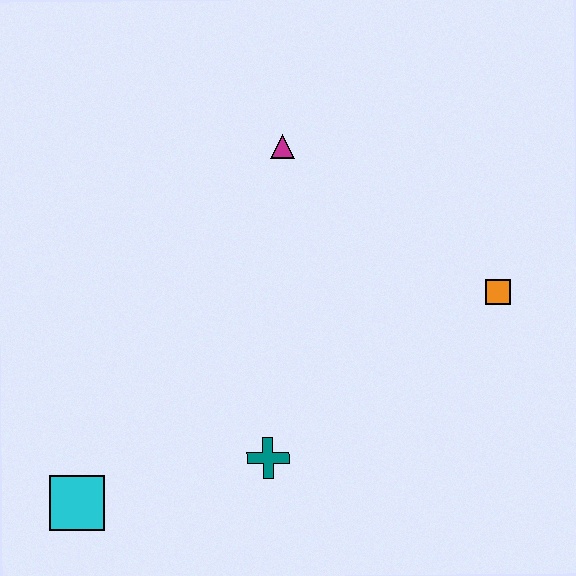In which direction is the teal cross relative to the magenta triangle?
The teal cross is below the magenta triangle.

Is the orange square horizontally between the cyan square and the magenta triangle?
No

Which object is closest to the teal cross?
The cyan square is closest to the teal cross.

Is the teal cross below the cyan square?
No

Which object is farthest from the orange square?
The cyan square is farthest from the orange square.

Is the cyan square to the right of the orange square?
No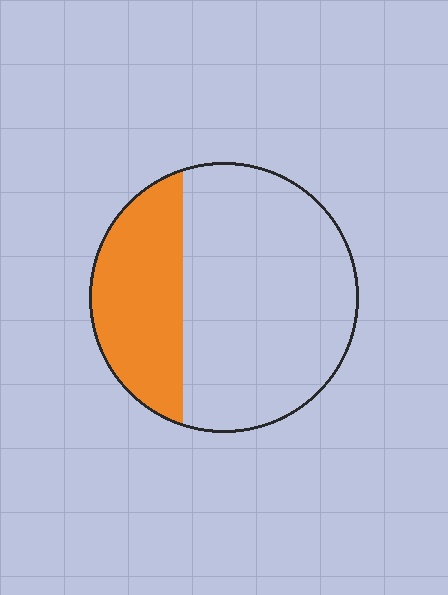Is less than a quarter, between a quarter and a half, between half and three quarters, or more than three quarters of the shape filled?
Between a quarter and a half.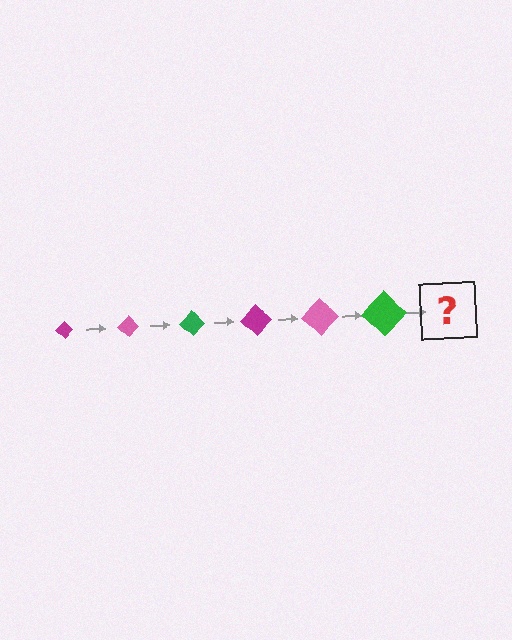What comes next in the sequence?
The next element should be a magenta diamond, larger than the previous one.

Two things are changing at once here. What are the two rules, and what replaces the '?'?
The two rules are that the diamond grows larger each step and the color cycles through magenta, pink, and green. The '?' should be a magenta diamond, larger than the previous one.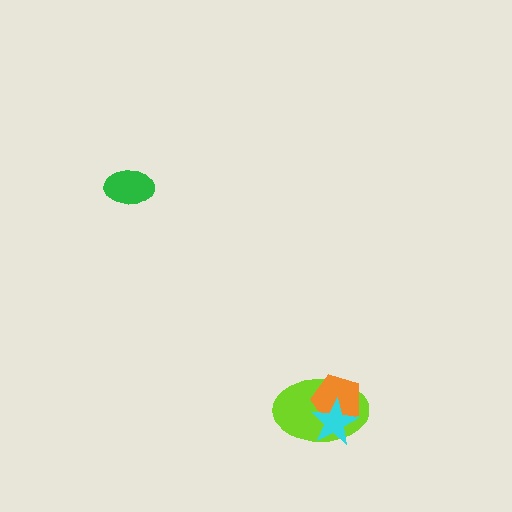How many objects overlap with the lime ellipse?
2 objects overlap with the lime ellipse.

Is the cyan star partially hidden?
No, no other shape covers it.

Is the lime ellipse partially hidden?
Yes, it is partially covered by another shape.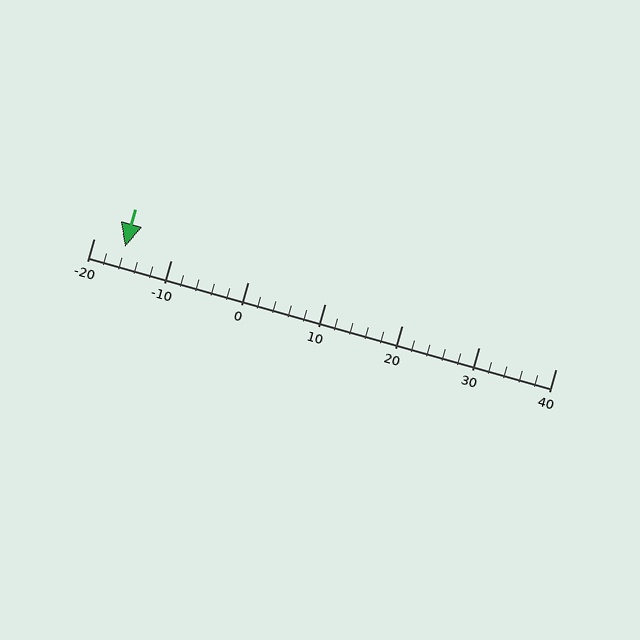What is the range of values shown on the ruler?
The ruler shows values from -20 to 40.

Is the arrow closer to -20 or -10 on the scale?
The arrow is closer to -20.